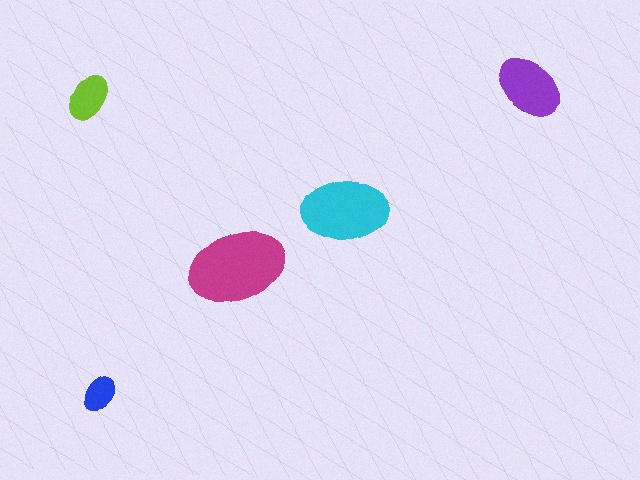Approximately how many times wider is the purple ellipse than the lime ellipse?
About 1.5 times wider.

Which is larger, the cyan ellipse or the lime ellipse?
The cyan one.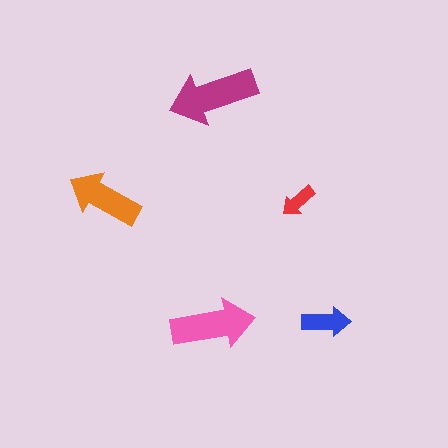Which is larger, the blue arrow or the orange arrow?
The orange one.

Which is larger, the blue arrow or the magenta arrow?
The magenta one.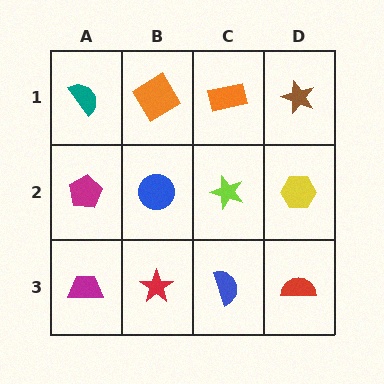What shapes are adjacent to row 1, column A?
A magenta pentagon (row 2, column A), an orange diamond (row 1, column B).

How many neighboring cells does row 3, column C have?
3.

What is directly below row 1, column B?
A blue circle.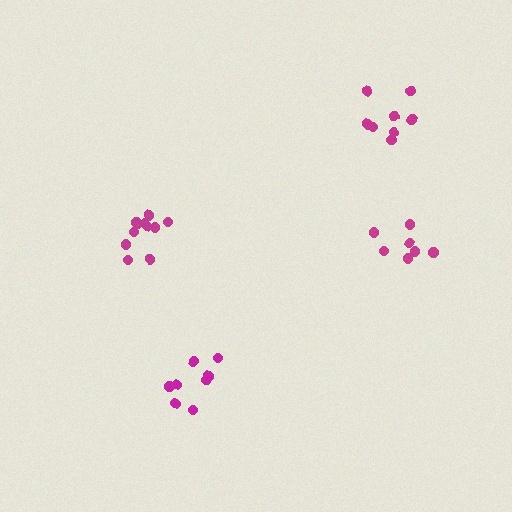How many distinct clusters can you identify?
There are 4 distinct clusters.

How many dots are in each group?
Group 1: 11 dots, Group 2: 8 dots, Group 3: 7 dots, Group 4: 8 dots (34 total).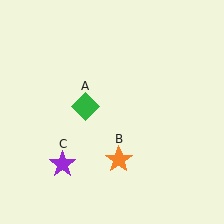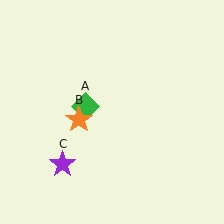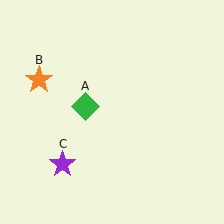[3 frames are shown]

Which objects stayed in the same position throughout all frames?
Green diamond (object A) and purple star (object C) remained stationary.